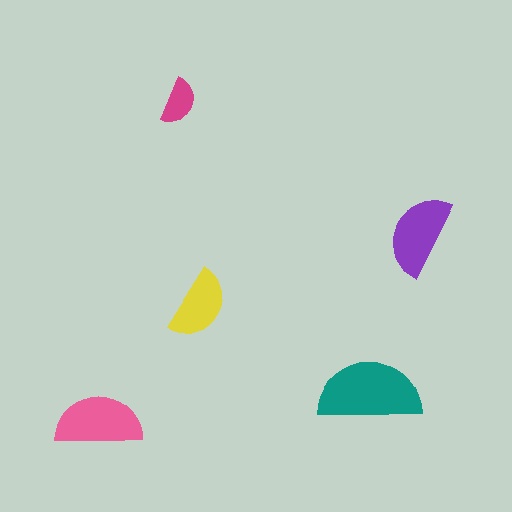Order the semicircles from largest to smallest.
the teal one, the pink one, the purple one, the yellow one, the magenta one.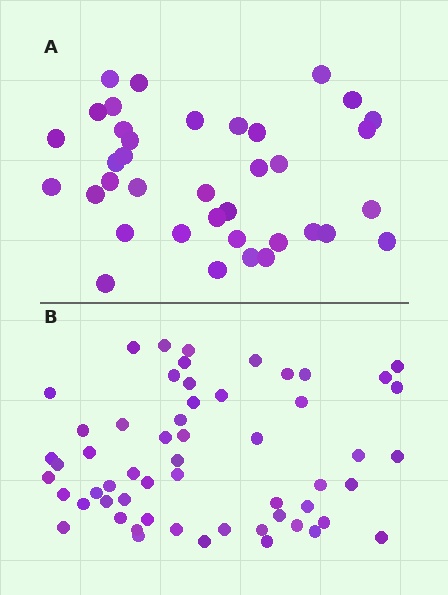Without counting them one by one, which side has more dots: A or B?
Region B (the bottom region) has more dots.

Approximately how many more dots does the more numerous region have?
Region B has approximately 20 more dots than region A.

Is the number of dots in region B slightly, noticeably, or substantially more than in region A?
Region B has substantially more. The ratio is roughly 1.5 to 1.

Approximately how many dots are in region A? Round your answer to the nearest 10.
About 40 dots. (The exact count is 37, which rounds to 40.)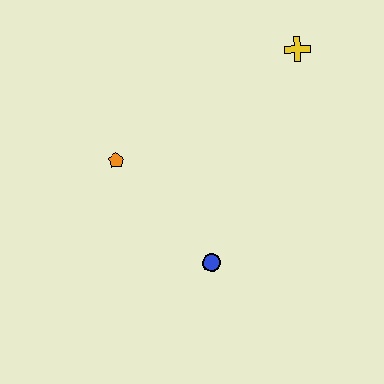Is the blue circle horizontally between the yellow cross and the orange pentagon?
Yes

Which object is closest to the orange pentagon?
The blue circle is closest to the orange pentagon.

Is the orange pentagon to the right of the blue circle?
No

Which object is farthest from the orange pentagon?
The yellow cross is farthest from the orange pentagon.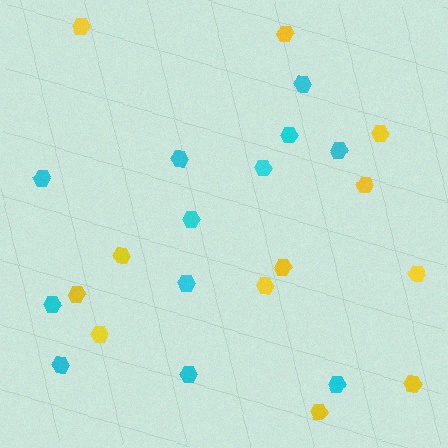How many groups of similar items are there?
There are 2 groups: one group of yellow hexagons (12) and one group of cyan hexagons (12).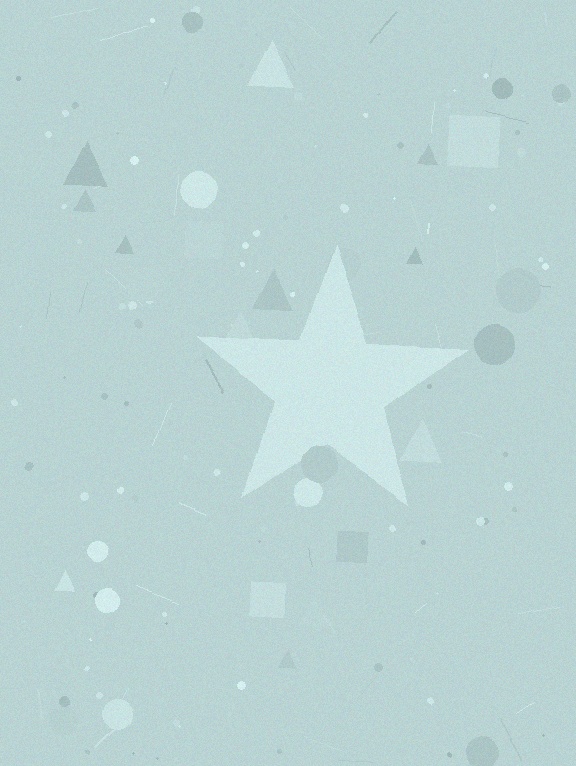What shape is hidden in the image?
A star is hidden in the image.